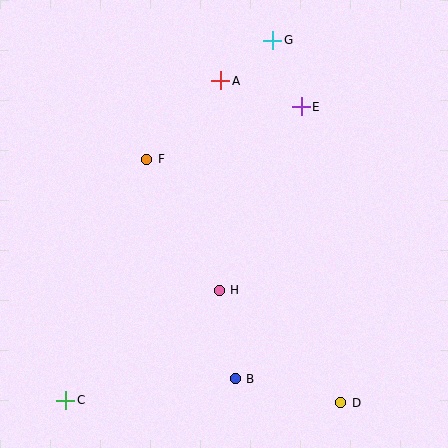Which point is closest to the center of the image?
Point H at (219, 290) is closest to the center.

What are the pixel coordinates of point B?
Point B is at (235, 379).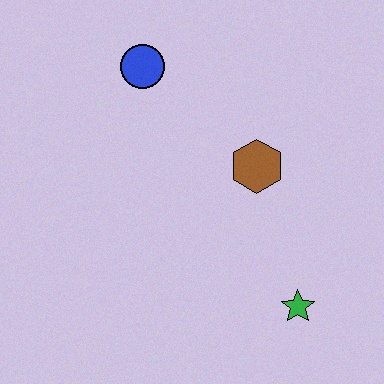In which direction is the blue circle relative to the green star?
The blue circle is above the green star.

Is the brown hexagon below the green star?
No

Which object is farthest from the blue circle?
The green star is farthest from the blue circle.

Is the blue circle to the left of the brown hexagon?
Yes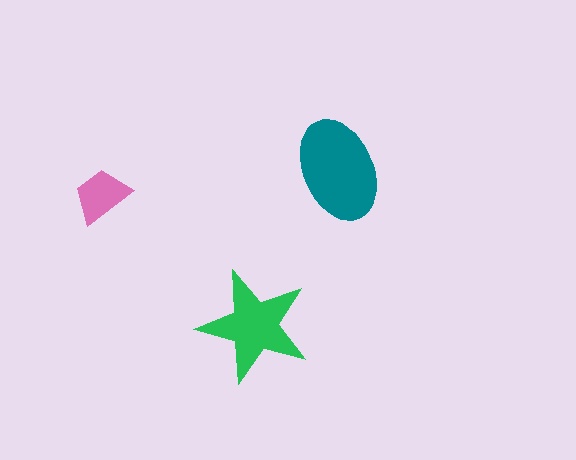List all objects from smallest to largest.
The pink trapezoid, the green star, the teal ellipse.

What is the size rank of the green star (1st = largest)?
2nd.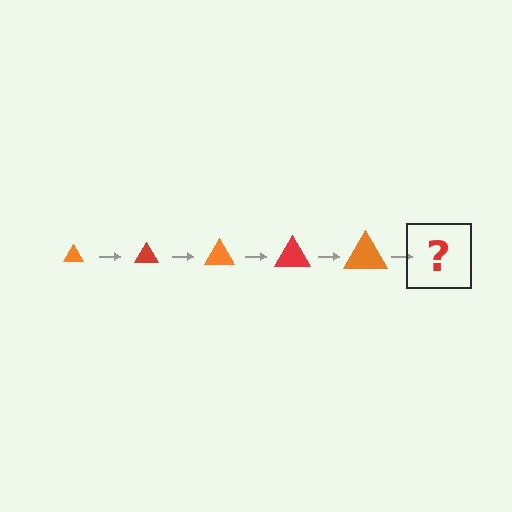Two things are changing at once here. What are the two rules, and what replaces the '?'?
The two rules are that the triangle grows larger each step and the color cycles through orange and red. The '?' should be a red triangle, larger than the previous one.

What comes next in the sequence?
The next element should be a red triangle, larger than the previous one.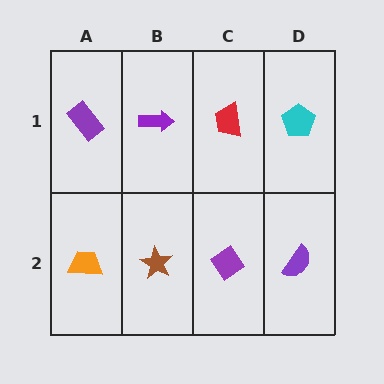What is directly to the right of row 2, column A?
A brown star.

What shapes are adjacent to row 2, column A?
A purple rectangle (row 1, column A), a brown star (row 2, column B).